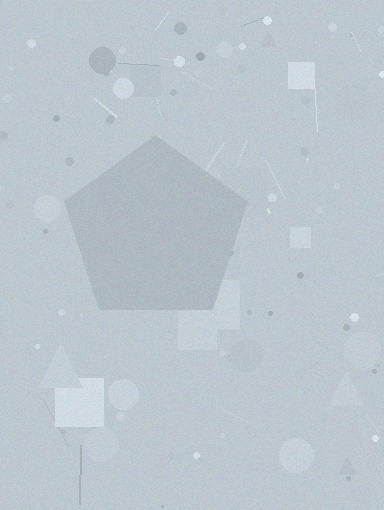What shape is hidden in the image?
A pentagon is hidden in the image.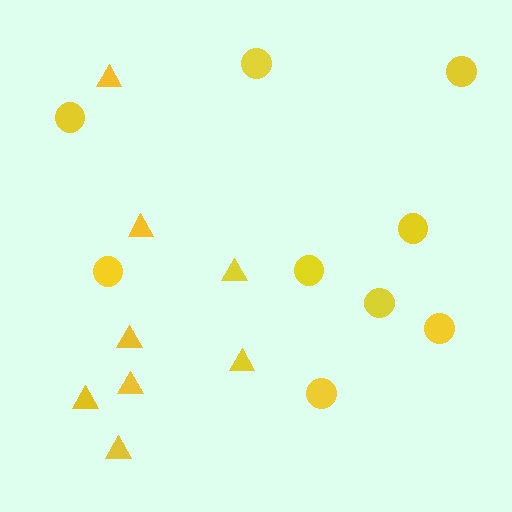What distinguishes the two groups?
There are 2 groups: one group of triangles (8) and one group of circles (9).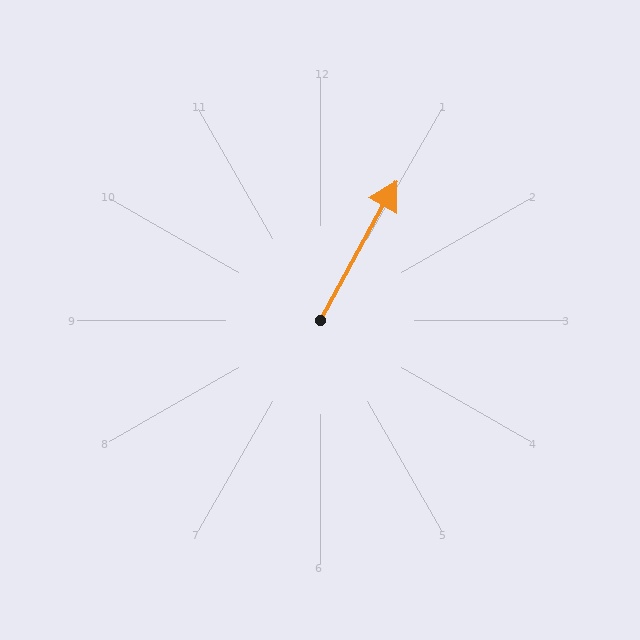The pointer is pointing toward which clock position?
Roughly 1 o'clock.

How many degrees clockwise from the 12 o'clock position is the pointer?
Approximately 29 degrees.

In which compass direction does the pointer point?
Northeast.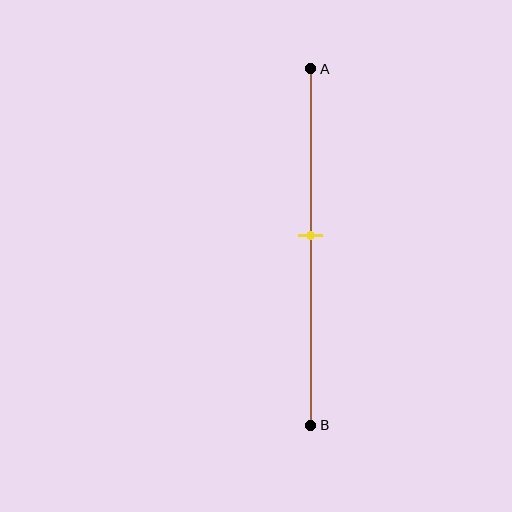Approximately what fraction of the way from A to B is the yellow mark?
The yellow mark is approximately 45% of the way from A to B.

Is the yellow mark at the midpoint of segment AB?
No, the mark is at about 45% from A, not at the 50% midpoint.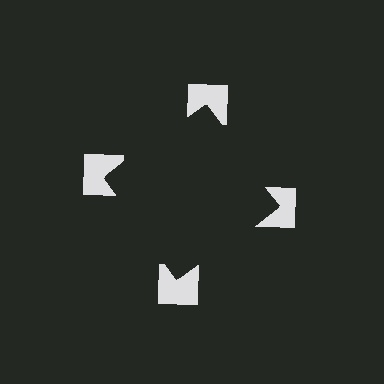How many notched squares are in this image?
There are 4 — one at each vertex of the illusory square.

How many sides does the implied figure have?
4 sides.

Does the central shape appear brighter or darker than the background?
It typically appears slightly darker than the background, even though no actual brightness change is drawn.